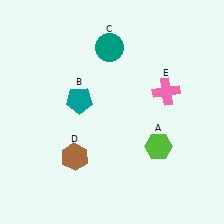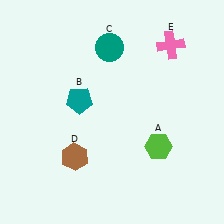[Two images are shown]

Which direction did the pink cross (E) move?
The pink cross (E) moved up.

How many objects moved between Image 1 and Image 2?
1 object moved between the two images.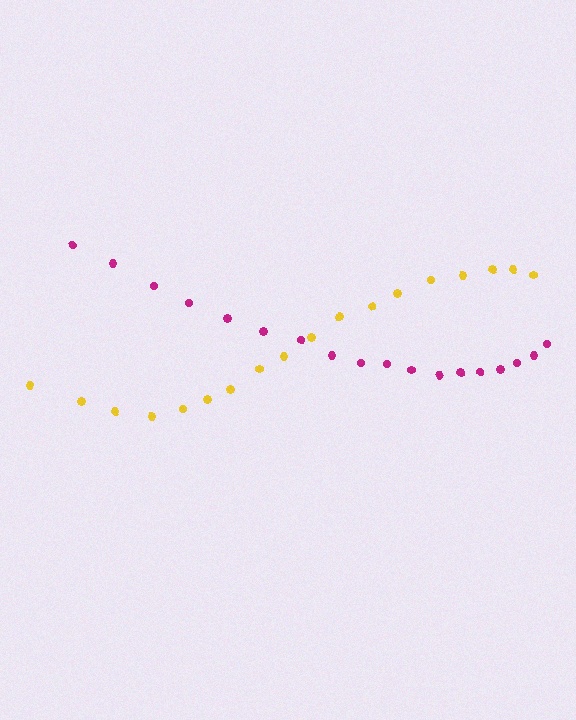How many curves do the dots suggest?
There are 2 distinct paths.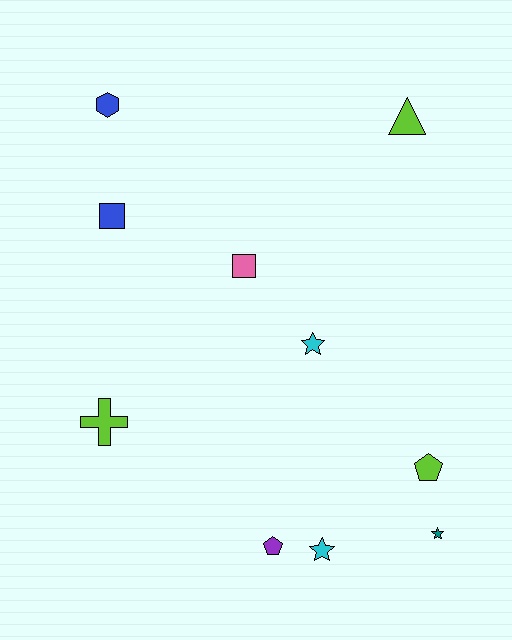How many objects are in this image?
There are 10 objects.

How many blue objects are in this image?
There are 2 blue objects.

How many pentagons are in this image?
There are 2 pentagons.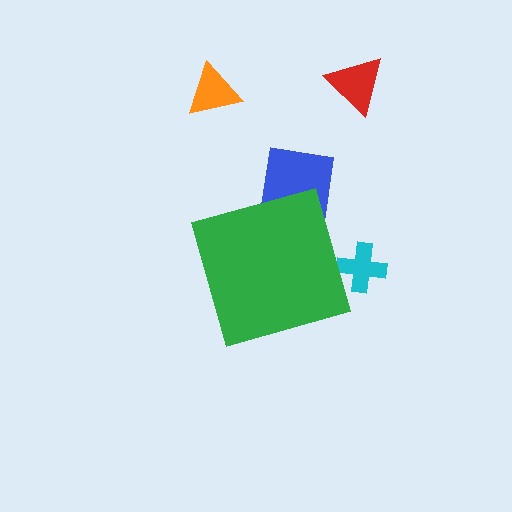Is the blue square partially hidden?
Yes, the blue square is partially hidden behind the green diamond.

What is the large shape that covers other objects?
A green diamond.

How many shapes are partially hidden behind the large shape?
2 shapes are partially hidden.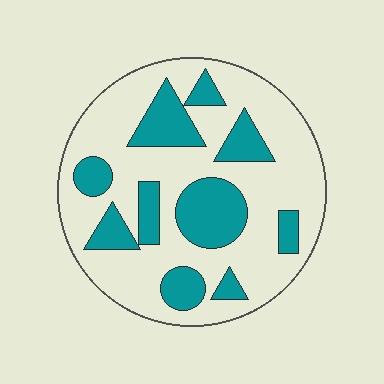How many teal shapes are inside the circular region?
10.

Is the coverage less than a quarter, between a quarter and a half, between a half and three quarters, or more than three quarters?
Between a quarter and a half.